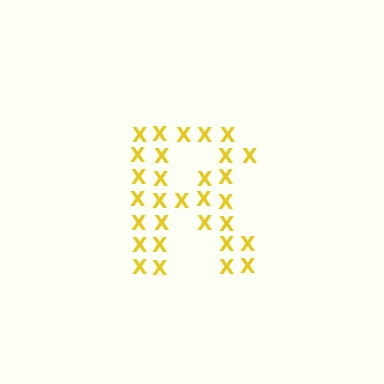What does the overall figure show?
The overall figure shows the letter R.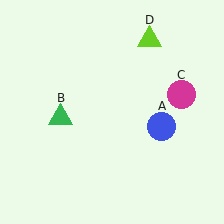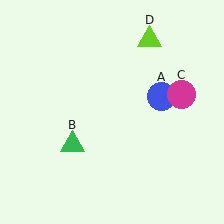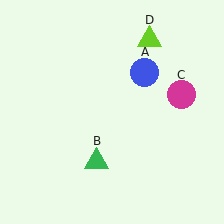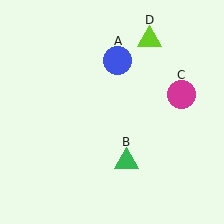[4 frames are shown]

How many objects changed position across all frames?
2 objects changed position: blue circle (object A), green triangle (object B).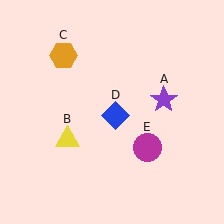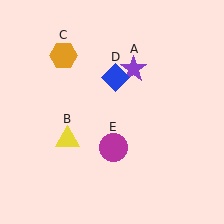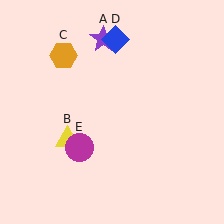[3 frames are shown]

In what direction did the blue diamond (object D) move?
The blue diamond (object D) moved up.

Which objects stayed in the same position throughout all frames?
Yellow triangle (object B) and orange hexagon (object C) remained stationary.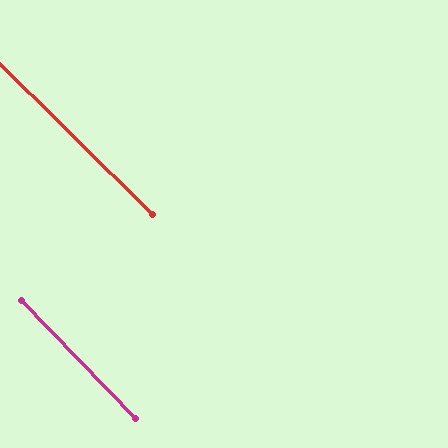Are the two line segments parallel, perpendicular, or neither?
Parallel — their directions differ by only 1.5°.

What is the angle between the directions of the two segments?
Approximately 2 degrees.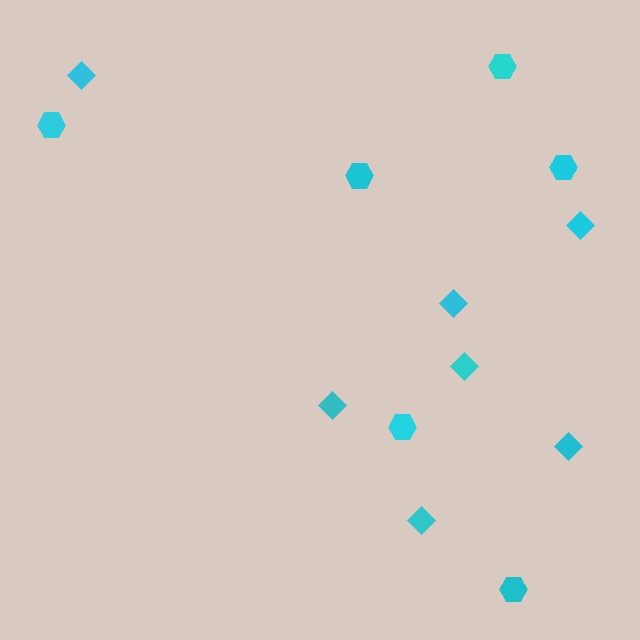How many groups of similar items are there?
There are 2 groups: one group of hexagons (6) and one group of diamonds (7).